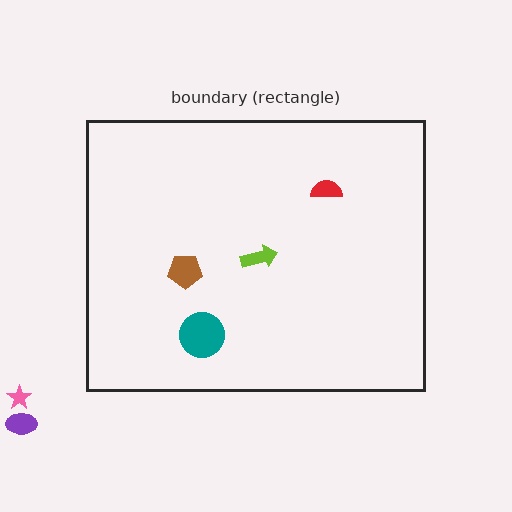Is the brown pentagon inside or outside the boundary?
Inside.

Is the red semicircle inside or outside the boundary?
Inside.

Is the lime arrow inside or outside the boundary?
Inside.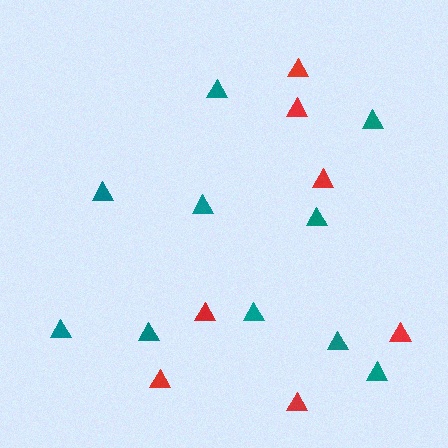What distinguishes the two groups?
There are 2 groups: one group of red triangles (7) and one group of teal triangles (10).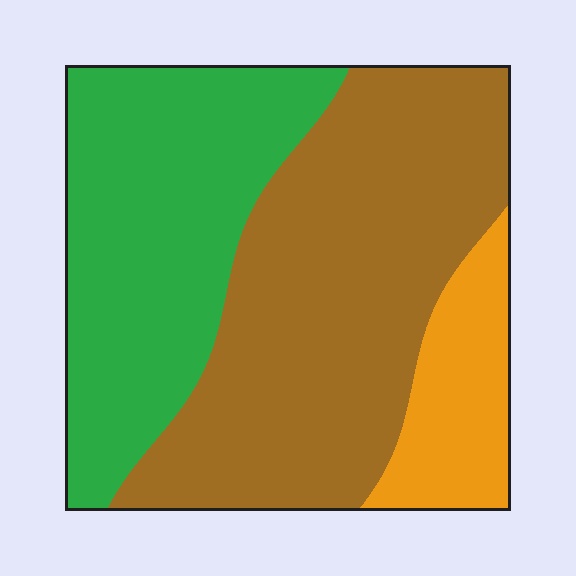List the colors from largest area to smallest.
From largest to smallest: brown, green, orange.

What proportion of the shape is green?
Green takes up about three eighths (3/8) of the shape.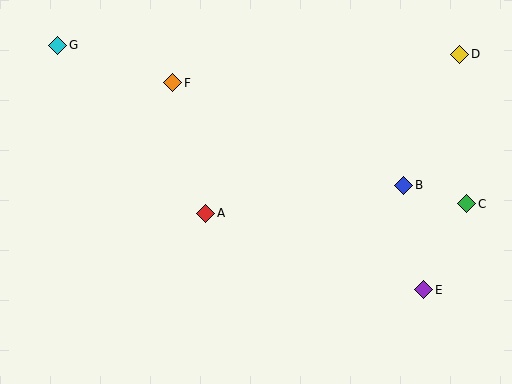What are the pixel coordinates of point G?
Point G is at (58, 45).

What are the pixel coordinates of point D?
Point D is at (460, 54).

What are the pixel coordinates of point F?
Point F is at (173, 83).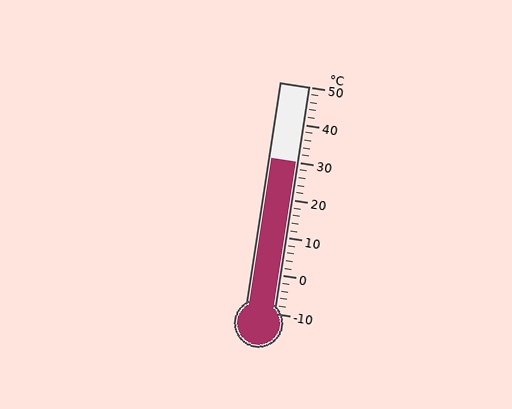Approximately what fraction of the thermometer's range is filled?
The thermometer is filled to approximately 65% of its range.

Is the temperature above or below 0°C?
The temperature is above 0°C.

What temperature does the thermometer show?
The thermometer shows approximately 30°C.